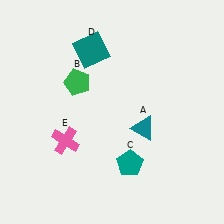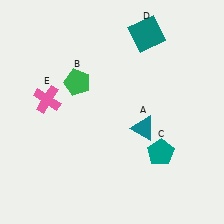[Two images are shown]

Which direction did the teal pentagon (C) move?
The teal pentagon (C) moved right.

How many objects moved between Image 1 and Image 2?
3 objects moved between the two images.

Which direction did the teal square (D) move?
The teal square (D) moved right.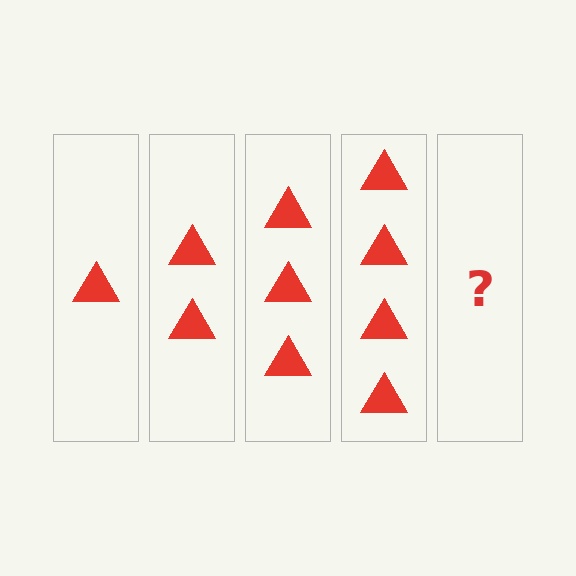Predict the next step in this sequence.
The next step is 5 triangles.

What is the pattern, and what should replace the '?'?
The pattern is that each step adds one more triangle. The '?' should be 5 triangles.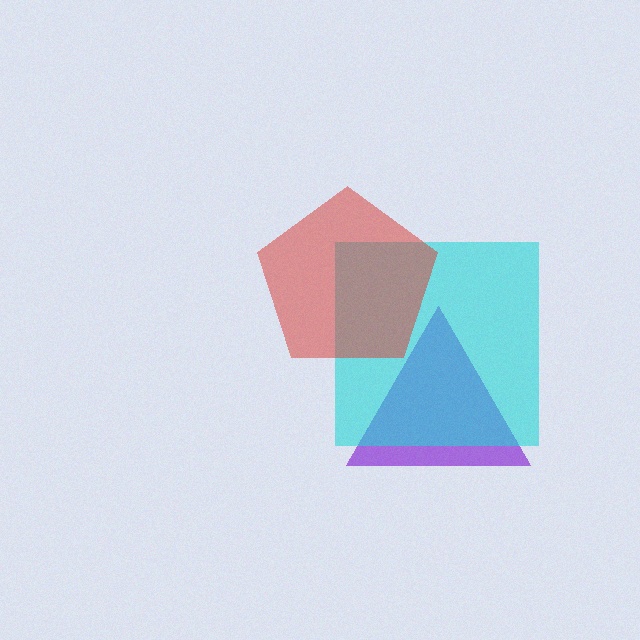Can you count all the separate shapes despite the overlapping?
Yes, there are 3 separate shapes.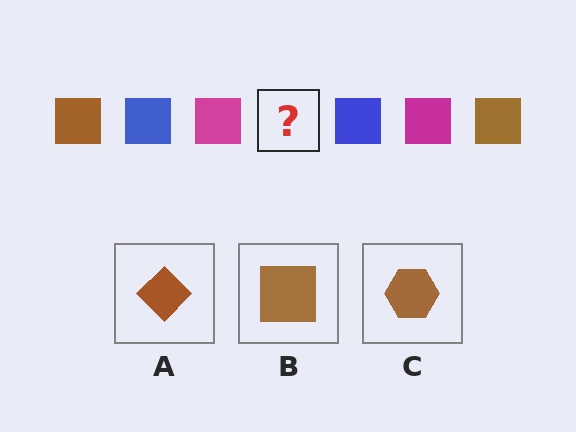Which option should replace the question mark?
Option B.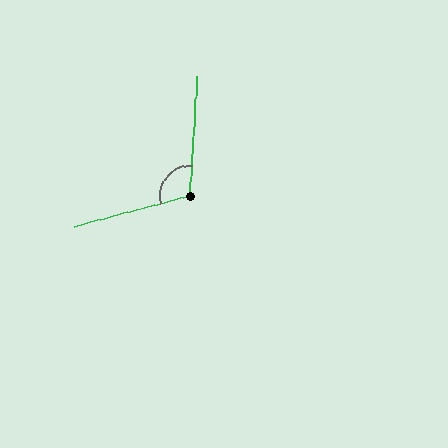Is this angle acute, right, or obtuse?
It is obtuse.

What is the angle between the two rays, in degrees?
Approximately 109 degrees.